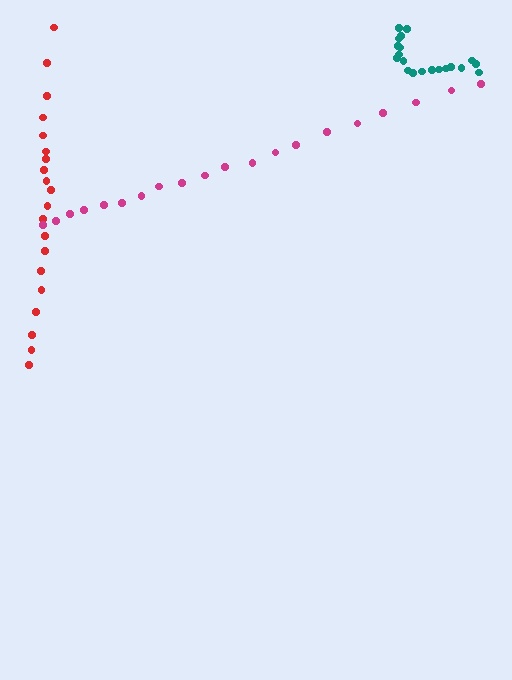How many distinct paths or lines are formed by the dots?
There are 3 distinct paths.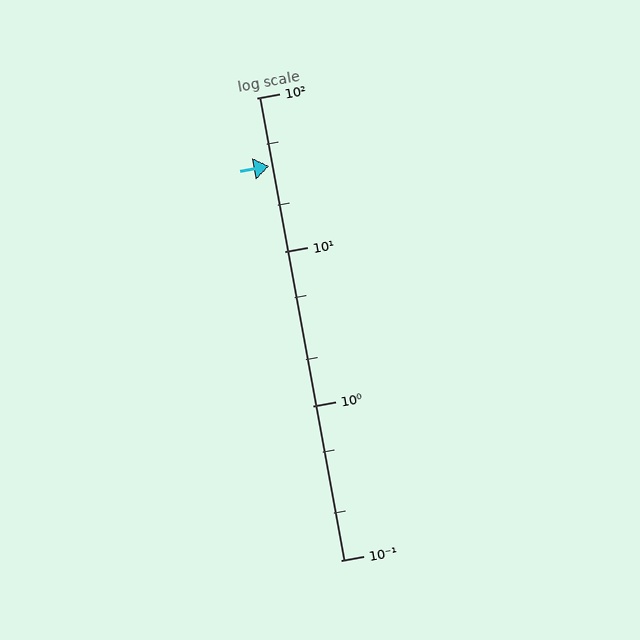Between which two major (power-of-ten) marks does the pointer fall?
The pointer is between 10 and 100.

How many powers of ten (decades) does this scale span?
The scale spans 3 decades, from 0.1 to 100.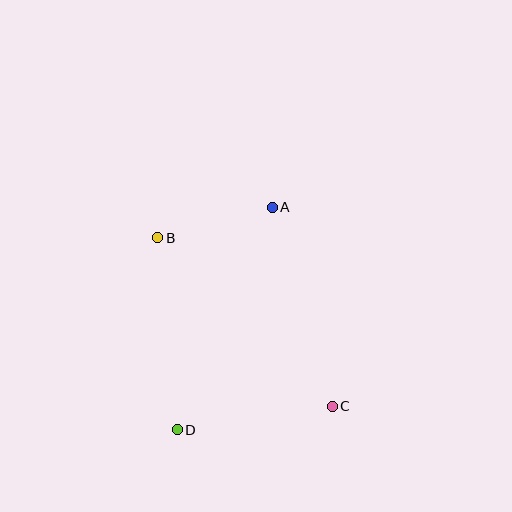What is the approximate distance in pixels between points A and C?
The distance between A and C is approximately 208 pixels.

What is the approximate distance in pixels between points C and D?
The distance between C and D is approximately 157 pixels.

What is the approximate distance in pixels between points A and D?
The distance between A and D is approximately 242 pixels.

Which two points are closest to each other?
Points A and B are closest to each other.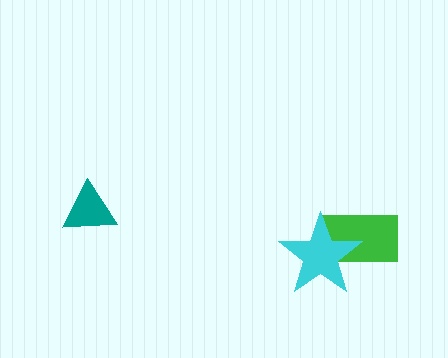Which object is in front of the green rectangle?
The cyan star is in front of the green rectangle.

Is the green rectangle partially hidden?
Yes, it is partially covered by another shape.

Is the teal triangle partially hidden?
No, no other shape covers it.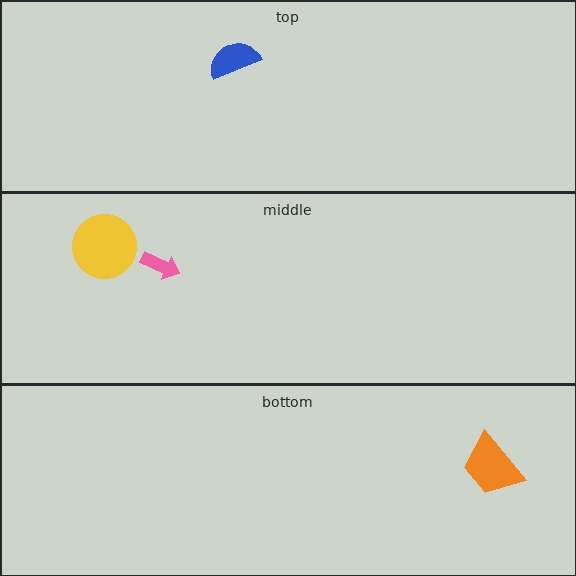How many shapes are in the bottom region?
1.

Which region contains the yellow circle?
The middle region.